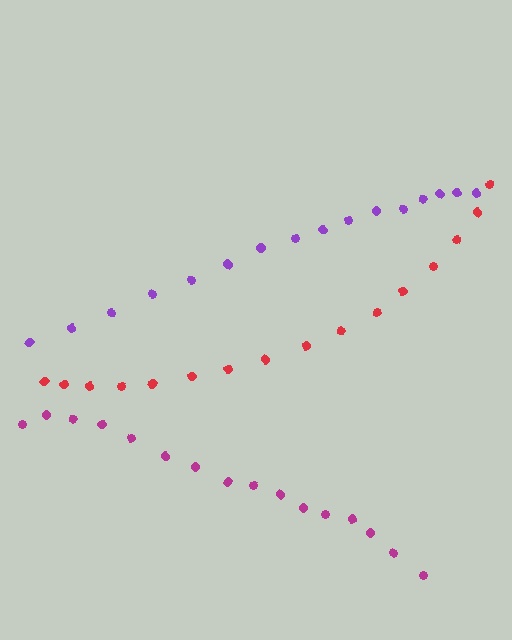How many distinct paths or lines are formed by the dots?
There are 3 distinct paths.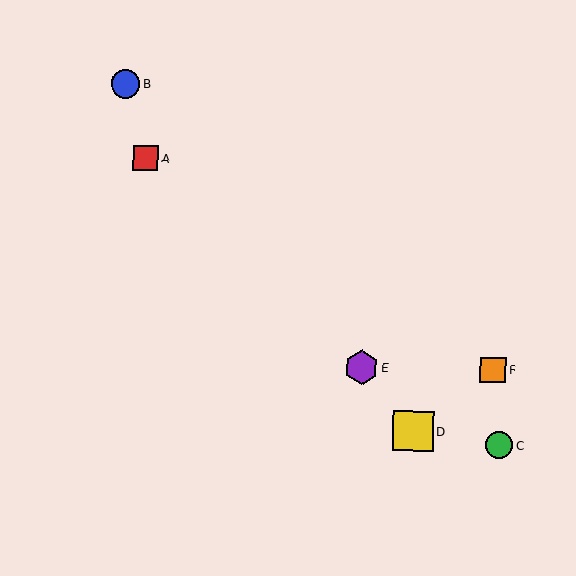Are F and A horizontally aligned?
No, F is at y≈370 and A is at y≈158.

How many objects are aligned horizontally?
2 objects (E, F) are aligned horizontally.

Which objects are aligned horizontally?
Objects E, F are aligned horizontally.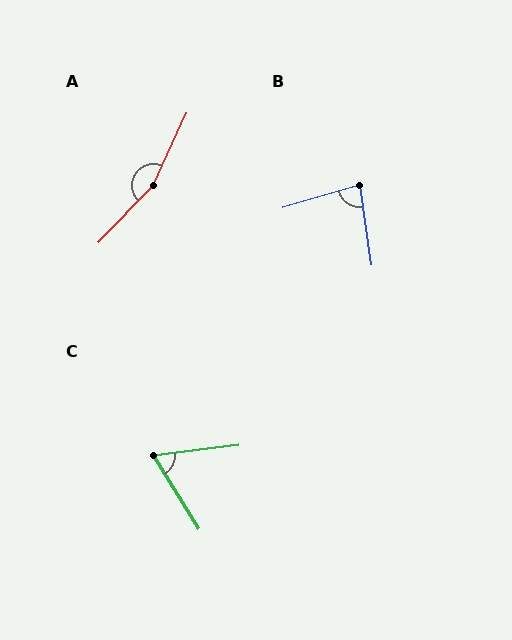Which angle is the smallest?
C, at approximately 65 degrees.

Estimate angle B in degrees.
Approximately 82 degrees.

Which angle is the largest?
A, at approximately 161 degrees.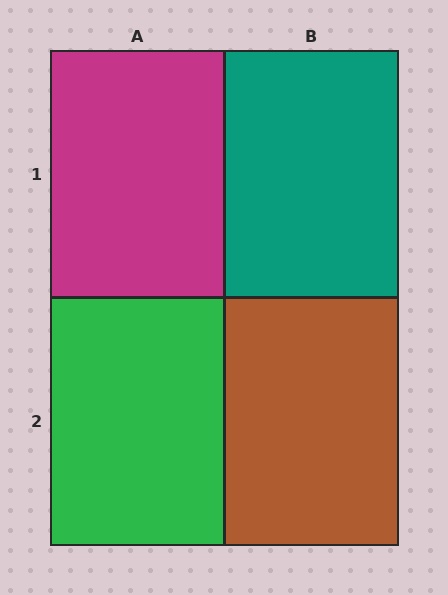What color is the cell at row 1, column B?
Teal.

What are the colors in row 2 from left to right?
Green, brown.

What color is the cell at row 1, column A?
Magenta.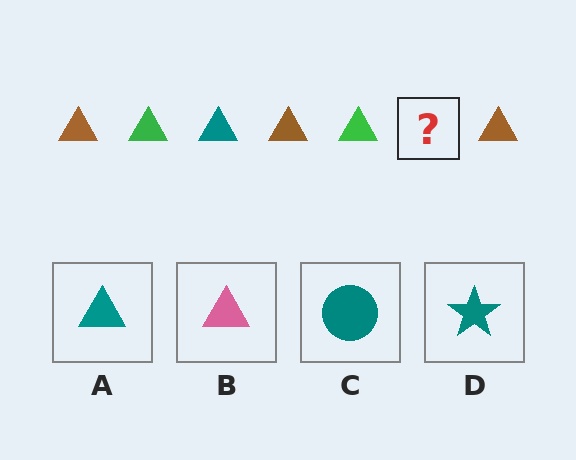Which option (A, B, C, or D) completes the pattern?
A.